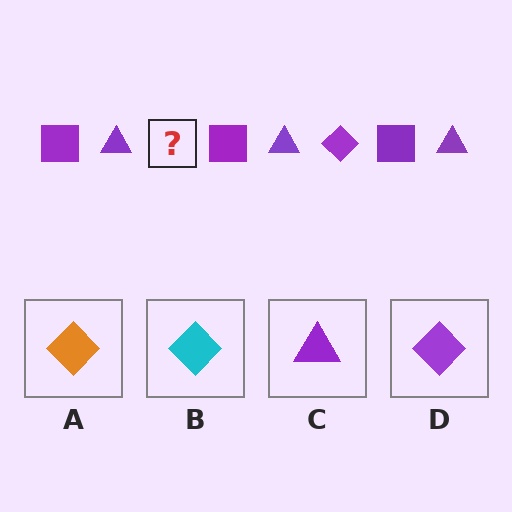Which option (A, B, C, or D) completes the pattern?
D.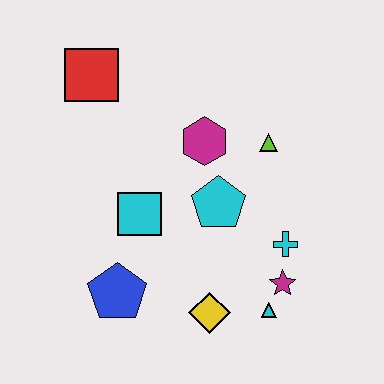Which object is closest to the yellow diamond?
The cyan triangle is closest to the yellow diamond.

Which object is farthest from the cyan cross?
The red square is farthest from the cyan cross.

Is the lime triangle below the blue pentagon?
No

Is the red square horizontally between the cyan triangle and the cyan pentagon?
No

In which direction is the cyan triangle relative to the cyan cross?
The cyan triangle is below the cyan cross.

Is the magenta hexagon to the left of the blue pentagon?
No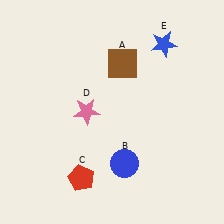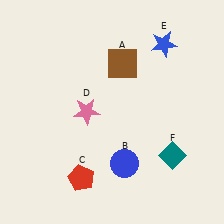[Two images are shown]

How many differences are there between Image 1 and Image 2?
There is 1 difference between the two images.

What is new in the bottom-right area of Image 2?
A teal diamond (F) was added in the bottom-right area of Image 2.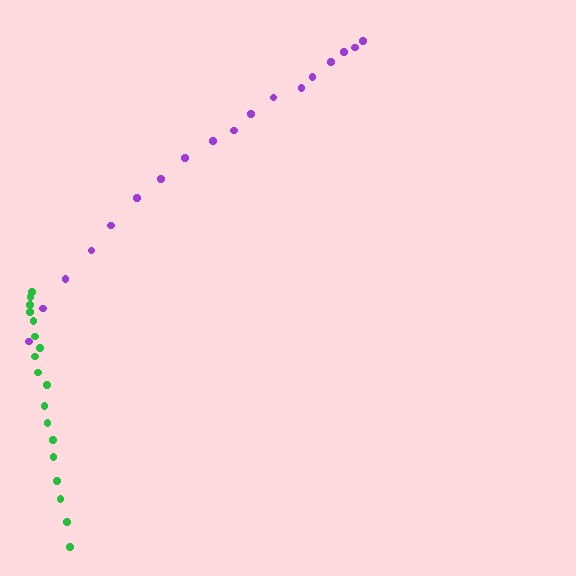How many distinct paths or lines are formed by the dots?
There are 2 distinct paths.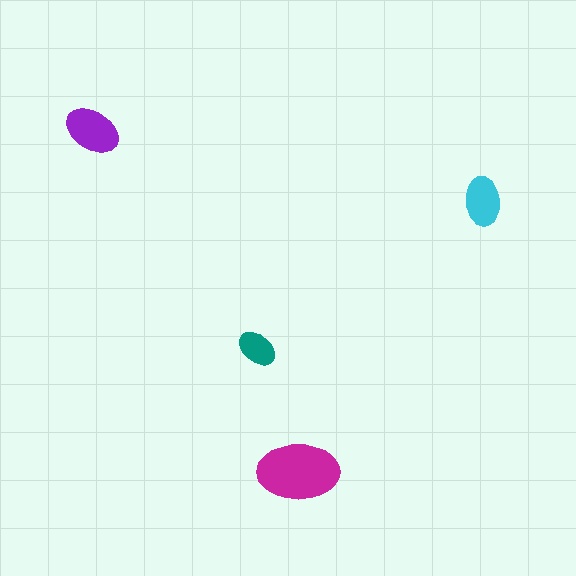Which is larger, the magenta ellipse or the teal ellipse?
The magenta one.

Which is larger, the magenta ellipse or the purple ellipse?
The magenta one.